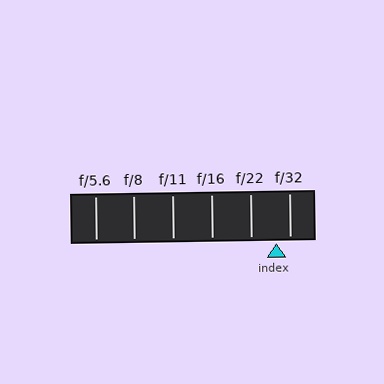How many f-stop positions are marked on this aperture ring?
There are 6 f-stop positions marked.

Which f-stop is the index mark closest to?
The index mark is closest to f/32.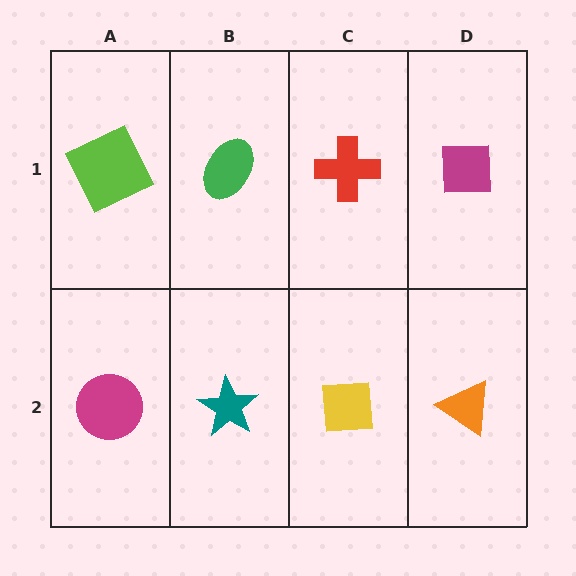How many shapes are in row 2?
4 shapes.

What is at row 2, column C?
A yellow square.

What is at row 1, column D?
A magenta square.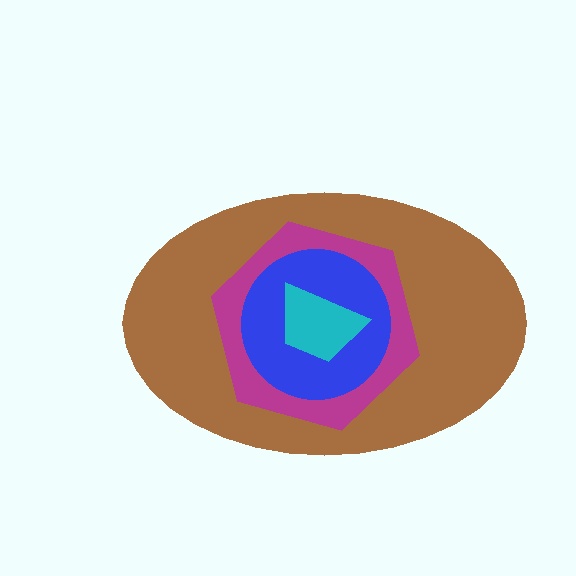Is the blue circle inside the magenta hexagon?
Yes.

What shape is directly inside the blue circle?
The cyan trapezoid.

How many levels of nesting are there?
4.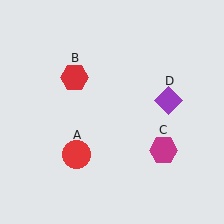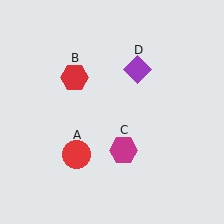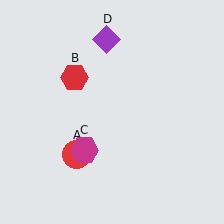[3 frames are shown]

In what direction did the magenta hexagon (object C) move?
The magenta hexagon (object C) moved left.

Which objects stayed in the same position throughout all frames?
Red circle (object A) and red hexagon (object B) remained stationary.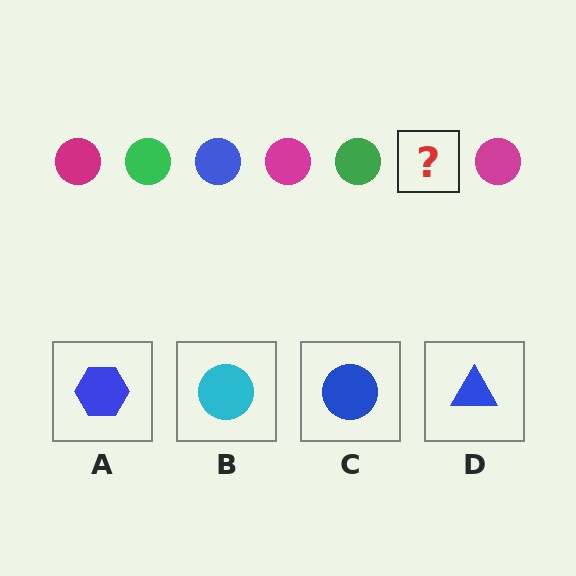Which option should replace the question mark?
Option C.